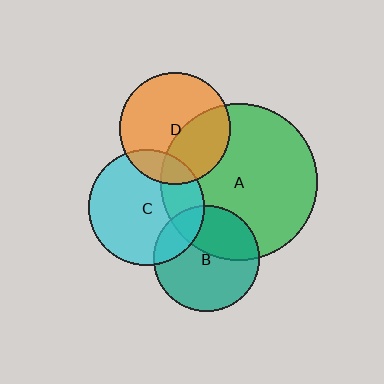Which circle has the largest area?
Circle A (green).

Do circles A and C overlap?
Yes.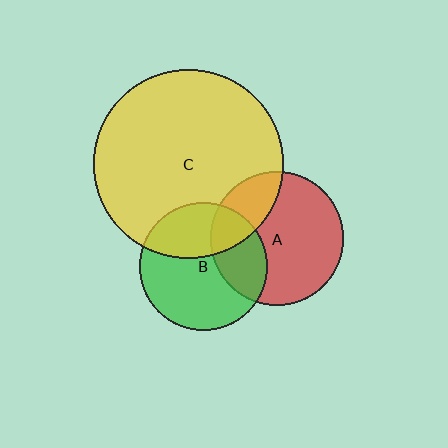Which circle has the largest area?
Circle C (yellow).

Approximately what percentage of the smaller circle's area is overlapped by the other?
Approximately 30%.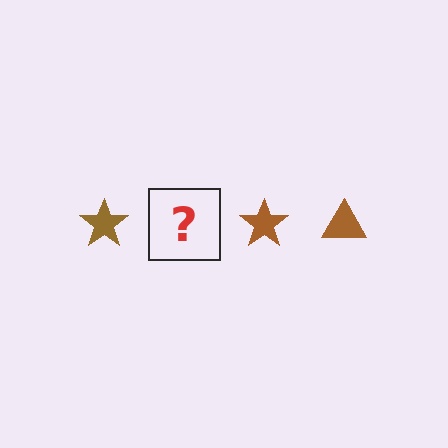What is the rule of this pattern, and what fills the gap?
The rule is that the pattern cycles through star, triangle shapes in brown. The gap should be filled with a brown triangle.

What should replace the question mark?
The question mark should be replaced with a brown triangle.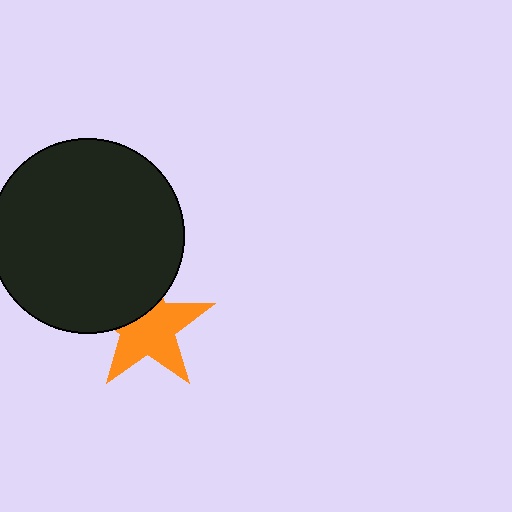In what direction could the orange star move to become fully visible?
The orange star could move down. That would shift it out from behind the black circle entirely.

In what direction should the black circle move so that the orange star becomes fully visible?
The black circle should move up. That is the shortest direction to clear the overlap and leave the orange star fully visible.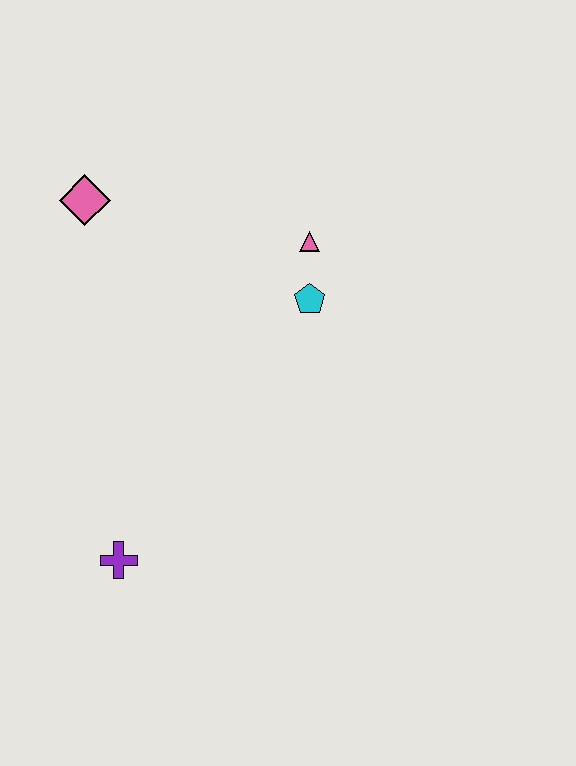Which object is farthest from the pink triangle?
The purple cross is farthest from the pink triangle.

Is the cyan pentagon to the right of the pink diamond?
Yes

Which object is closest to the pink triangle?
The cyan pentagon is closest to the pink triangle.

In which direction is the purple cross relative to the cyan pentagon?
The purple cross is below the cyan pentagon.